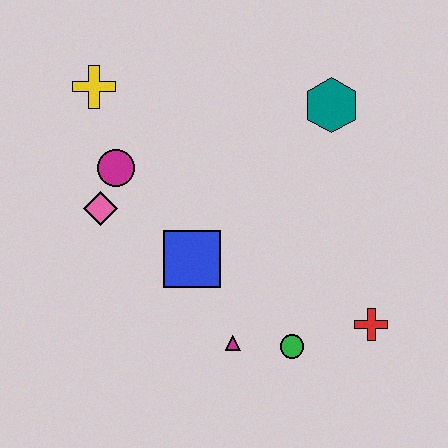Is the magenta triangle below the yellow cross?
Yes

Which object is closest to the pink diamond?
The magenta circle is closest to the pink diamond.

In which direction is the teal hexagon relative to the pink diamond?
The teal hexagon is to the right of the pink diamond.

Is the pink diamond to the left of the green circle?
Yes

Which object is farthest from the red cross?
The yellow cross is farthest from the red cross.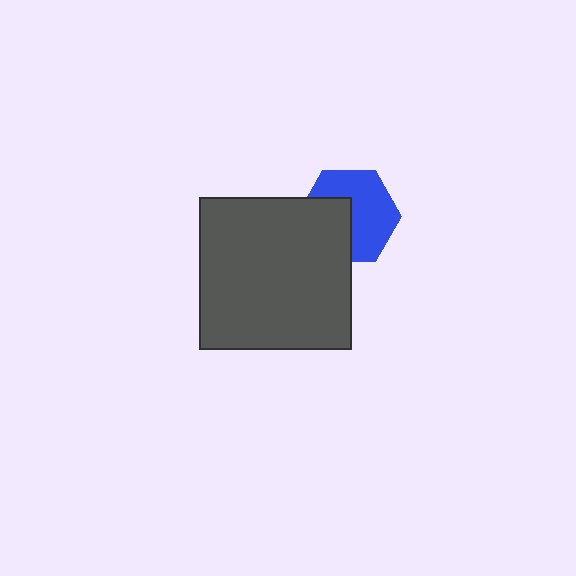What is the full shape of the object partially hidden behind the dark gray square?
The partially hidden object is a blue hexagon.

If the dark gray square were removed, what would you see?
You would see the complete blue hexagon.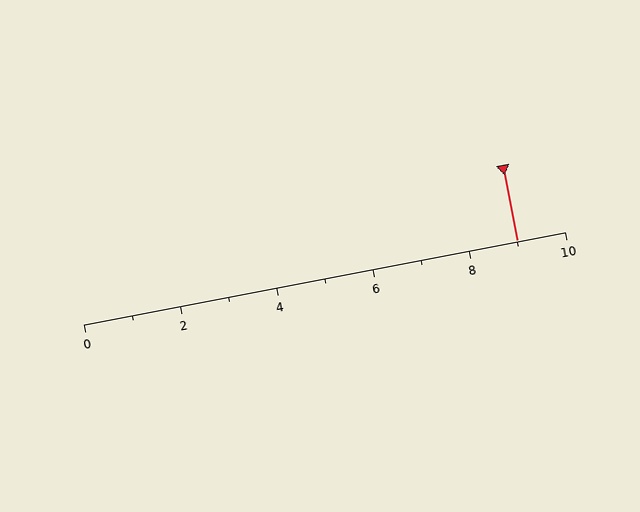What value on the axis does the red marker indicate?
The marker indicates approximately 9.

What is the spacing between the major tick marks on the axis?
The major ticks are spaced 2 apart.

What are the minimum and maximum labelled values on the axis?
The axis runs from 0 to 10.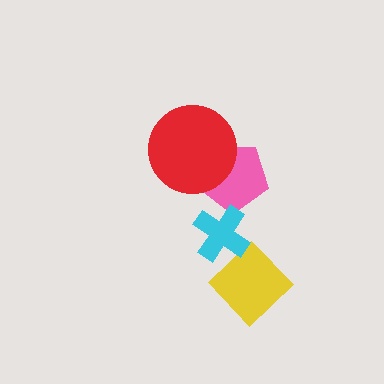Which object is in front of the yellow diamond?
The cyan cross is in front of the yellow diamond.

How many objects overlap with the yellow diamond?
1 object overlaps with the yellow diamond.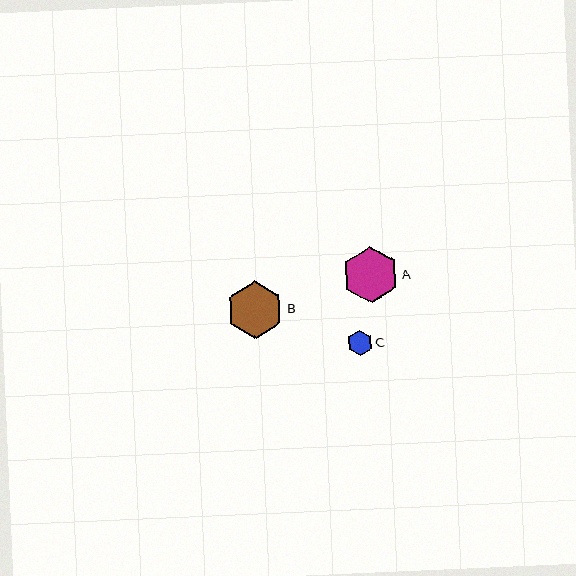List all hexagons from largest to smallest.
From largest to smallest: B, A, C.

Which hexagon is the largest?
Hexagon B is the largest with a size of approximately 57 pixels.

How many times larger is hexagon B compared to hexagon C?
Hexagon B is approximately 2.3 times the size of hexagon C.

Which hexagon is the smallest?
Hexagon C is the smallest with a size of approximately 25 pixels.